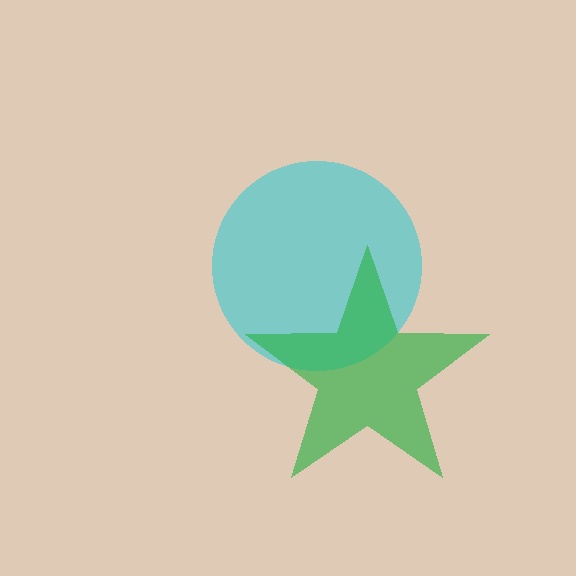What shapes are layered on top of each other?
The layered shapes are: a cyan circle, a green star.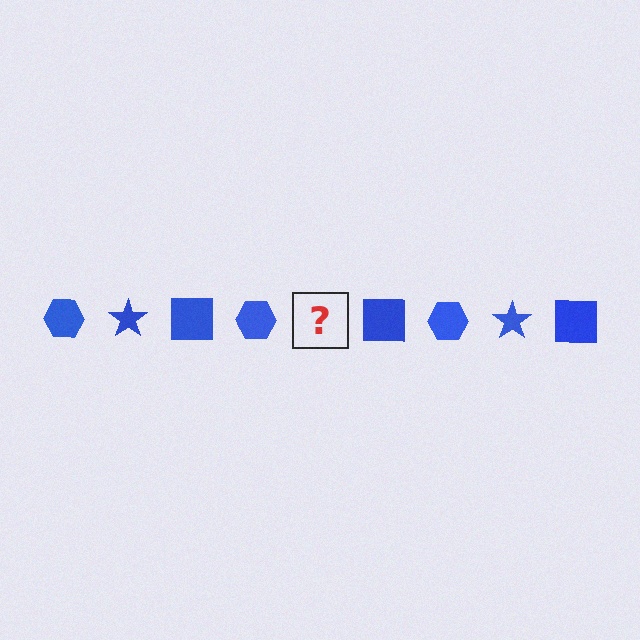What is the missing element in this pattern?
The missing element is a blue star.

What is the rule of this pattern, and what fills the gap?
The rule is that the pattern cycles through hexagon, star, square shapes in blue. The gap should be filled with a blue star.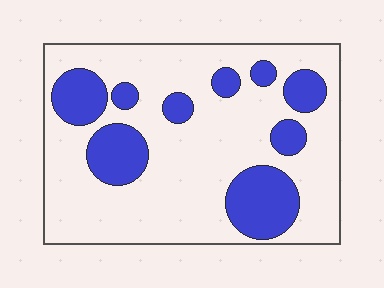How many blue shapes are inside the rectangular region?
9.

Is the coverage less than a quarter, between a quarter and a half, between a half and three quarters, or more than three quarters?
Between a quarter and a half.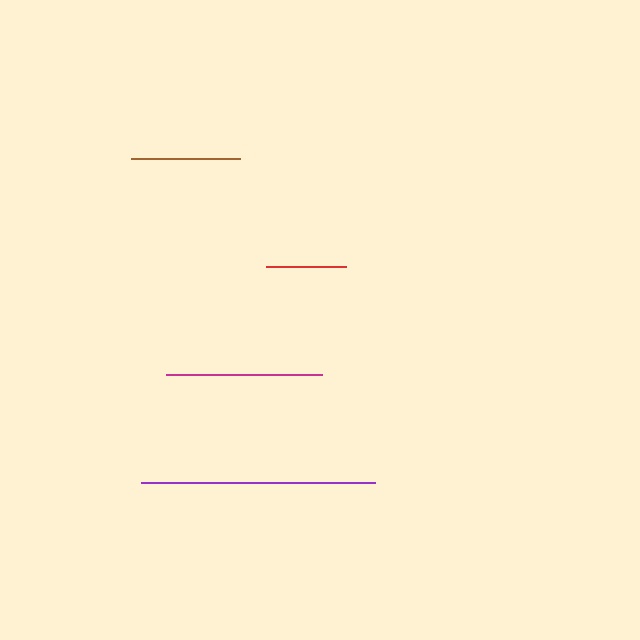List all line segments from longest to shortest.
From longest to shortest: purple, magenta, brown, red.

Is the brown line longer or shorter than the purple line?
The purple line is longer than the brown line.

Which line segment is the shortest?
The red line is the shortest at approximately 80 pixels.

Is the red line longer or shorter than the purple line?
The purple line is longer than the red line.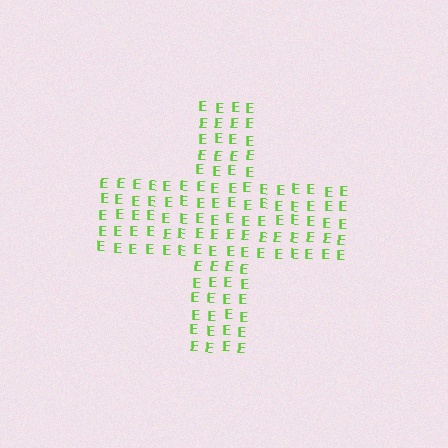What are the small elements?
The small elements are letter E's.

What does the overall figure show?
The overall figure shows a cross.